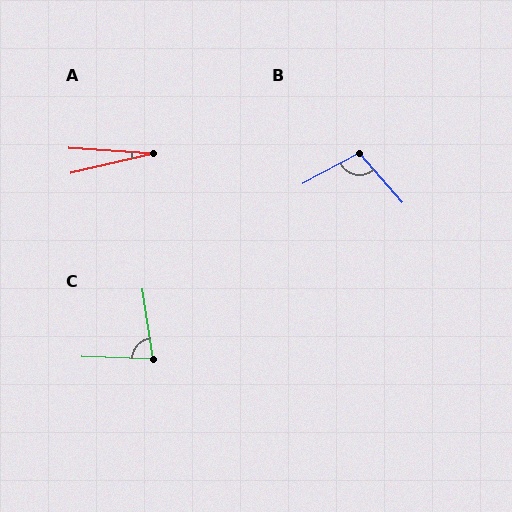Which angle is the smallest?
A, at approximately 17 degrees.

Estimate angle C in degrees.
Approximately 80 degrees.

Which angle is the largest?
B, at approximately 103 degrees.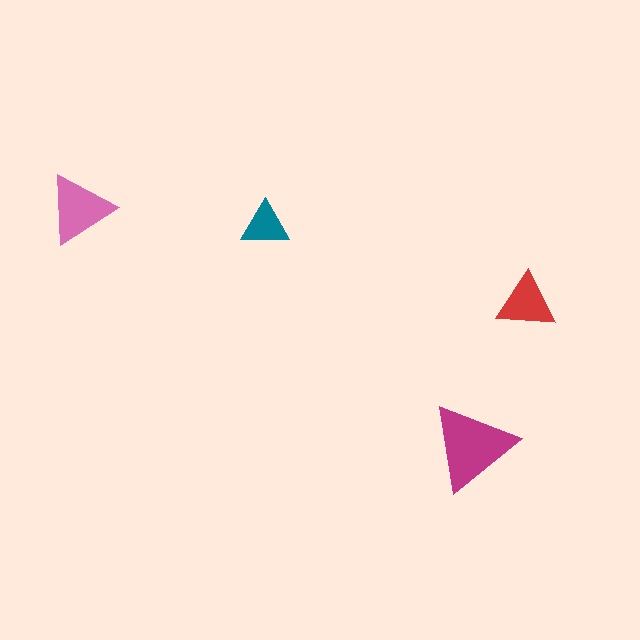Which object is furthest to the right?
The red triangle is rightmost.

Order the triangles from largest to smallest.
the magenta one, the pink one, the red one, the teal one.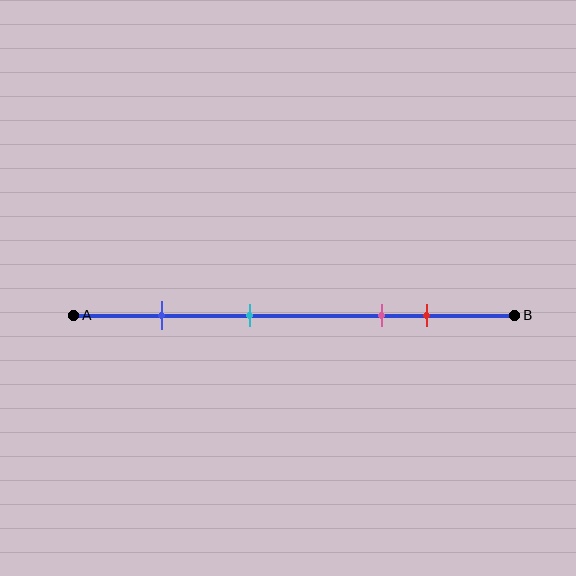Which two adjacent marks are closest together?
The pink and red marks are the closest adjacent pair.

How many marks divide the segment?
There are 4 marks dividing the segment.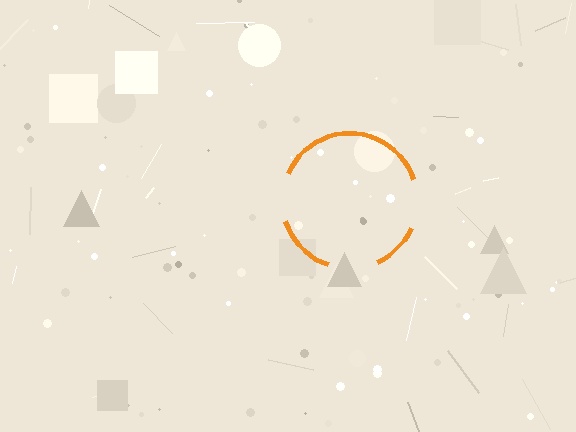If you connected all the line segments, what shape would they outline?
They would outline a circle.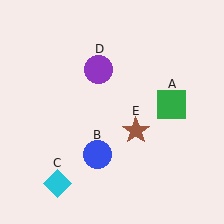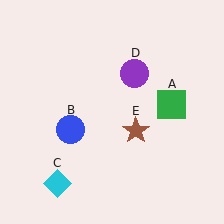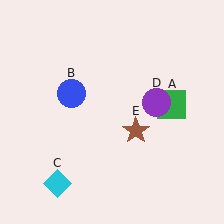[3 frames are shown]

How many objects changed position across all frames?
2 objects changed position: blue circle (object B), purple circle (object D).